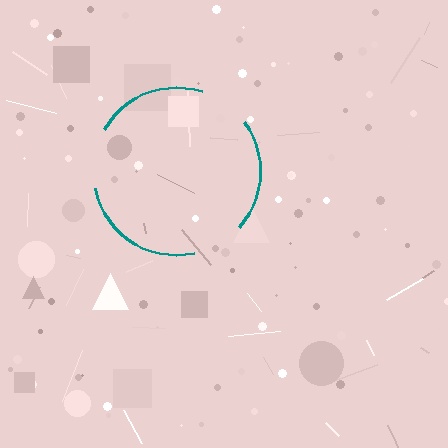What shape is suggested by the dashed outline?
The dashed outline suggests a circle.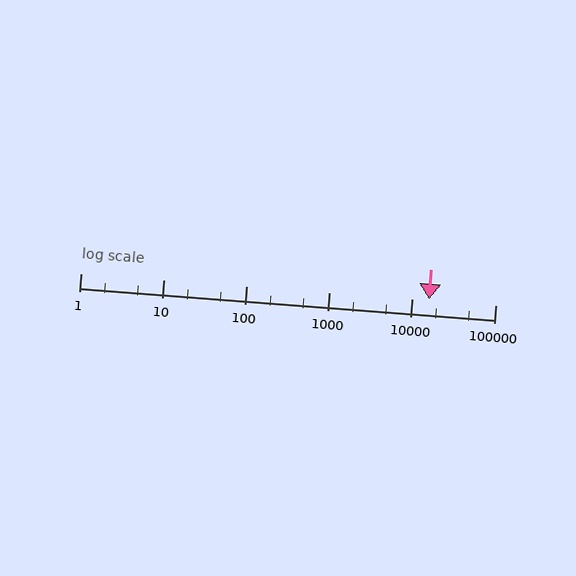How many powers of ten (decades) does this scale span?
The scale spans 5 decades, from 1 to 100000.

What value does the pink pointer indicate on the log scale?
The pointer indicates approximately 16000.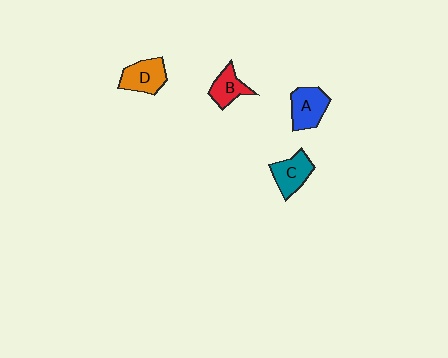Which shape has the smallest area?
Shape B (red).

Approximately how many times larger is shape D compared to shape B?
Approximately 1.2 times.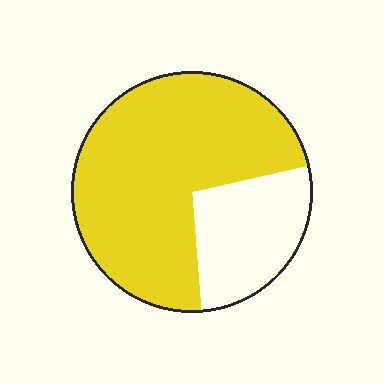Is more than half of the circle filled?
Yes.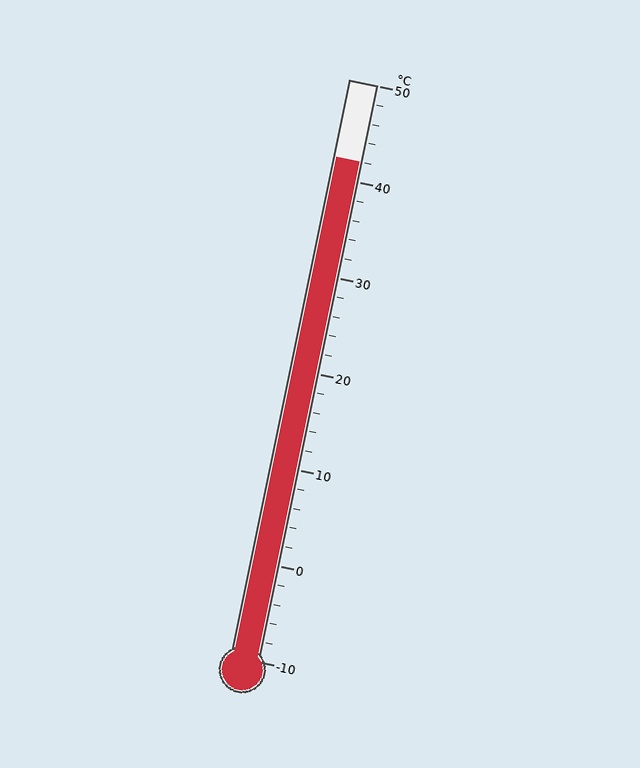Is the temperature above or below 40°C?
The temperature is above 40°C.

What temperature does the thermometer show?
The thermometer shows approximately 42°C.